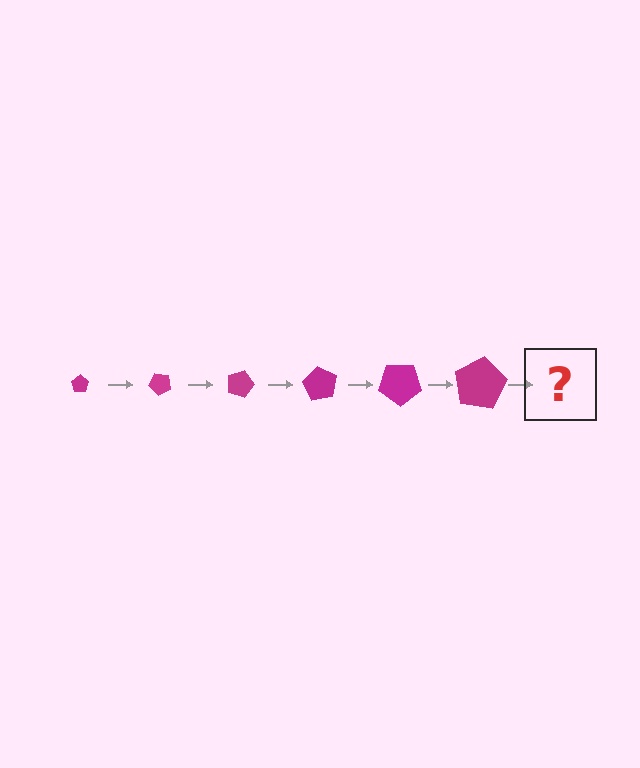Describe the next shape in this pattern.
It should be a pentagon, larger than the previous one and rotated 270 degrees from the start.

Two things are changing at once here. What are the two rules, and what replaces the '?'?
The two rules are that the pentagon grows larger each step and it rotates 45 degrees each step. The '?' should be a pentagon, larger than the previous one and rotated 270 degrees from the start.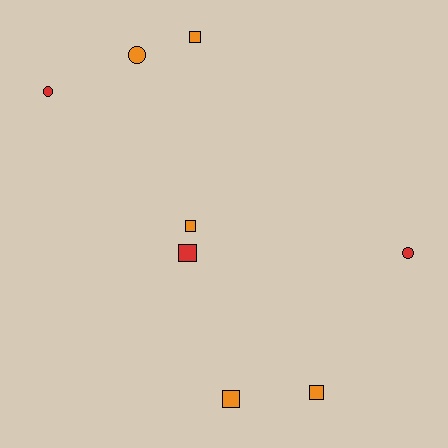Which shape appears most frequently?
Square, with 5 objects.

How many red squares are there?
There is 1 red square.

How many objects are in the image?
There are 8 objects.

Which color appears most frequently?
Orange, with 5 objects.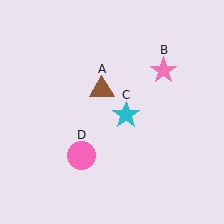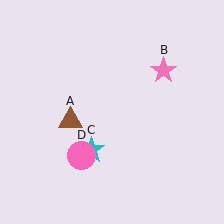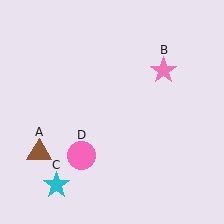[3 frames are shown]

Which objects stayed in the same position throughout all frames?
Pink star (object B) and pink circle (object D) remained stationary.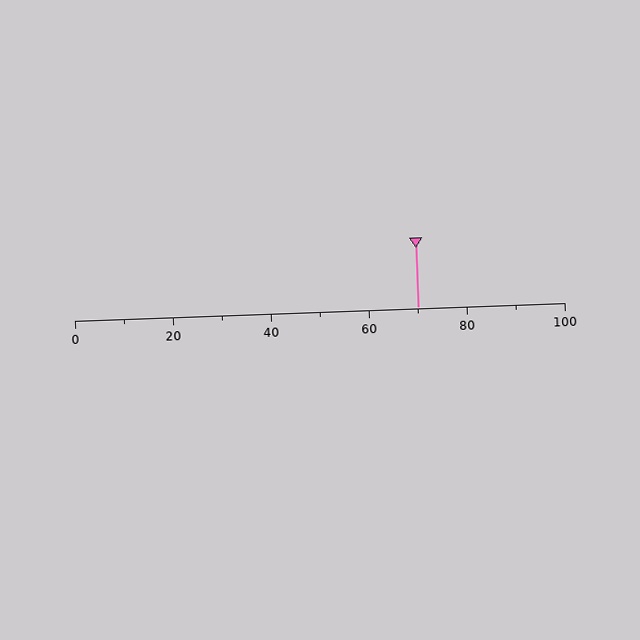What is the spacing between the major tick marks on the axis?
The major ticks are spaced 20 apart.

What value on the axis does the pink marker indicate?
The marker indicates approximately 70.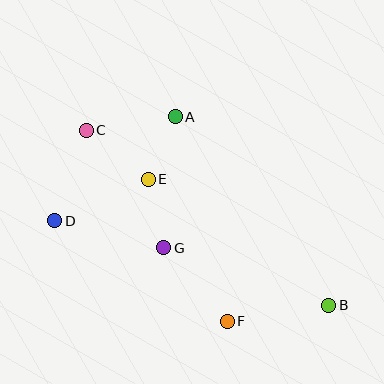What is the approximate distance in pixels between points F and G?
The distance between F and G is approximately 97 pixels.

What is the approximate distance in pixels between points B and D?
The distance between B and D is approximately 287 pixels.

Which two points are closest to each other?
Points A and E are closest to each other.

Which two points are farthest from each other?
Points B and C are farthest from each other.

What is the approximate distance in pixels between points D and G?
The distance between D and G is approximately 112 pixels.